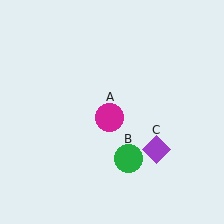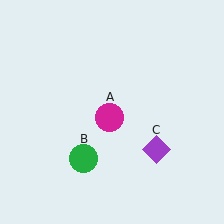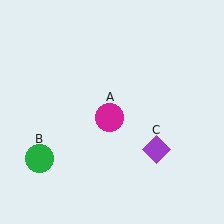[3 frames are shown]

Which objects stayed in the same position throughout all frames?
Magenta circle (object A) and purple diamond (object C) remained stationary.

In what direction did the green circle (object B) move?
The green circle (object B) moved left.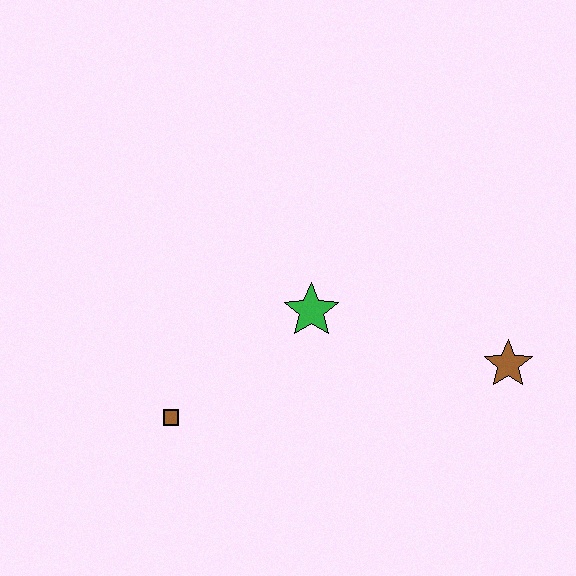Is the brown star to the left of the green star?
No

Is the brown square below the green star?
Yes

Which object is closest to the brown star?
The green star is closest to the brown star.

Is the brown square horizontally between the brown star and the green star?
No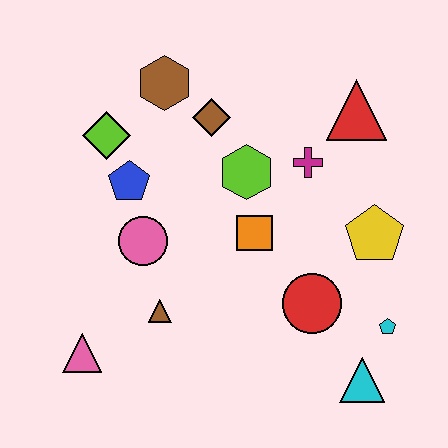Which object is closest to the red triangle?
The magenta cross is closest to the red triangle.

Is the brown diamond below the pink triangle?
No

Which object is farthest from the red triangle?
The pink triangle is farthest from the red triangle.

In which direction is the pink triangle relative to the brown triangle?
The pink triangle is to the left of the brown triangle.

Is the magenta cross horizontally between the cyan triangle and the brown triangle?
Yes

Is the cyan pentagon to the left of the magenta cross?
No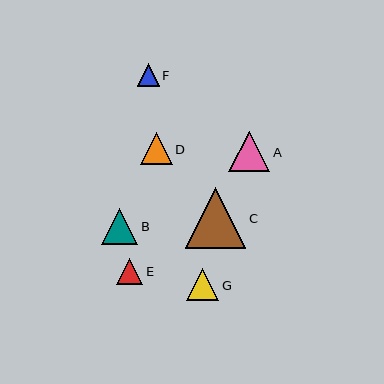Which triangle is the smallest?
Triangle F is the smallest with a size of approximately 22 pixels.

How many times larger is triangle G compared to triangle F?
Triangle G is approximately 1.5 times the size of triangle F.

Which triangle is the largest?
Triangle C is the largest with a size of approximately 60 pixels.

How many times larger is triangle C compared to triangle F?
Triangle C is approximately 2.7 times the size of triangle F.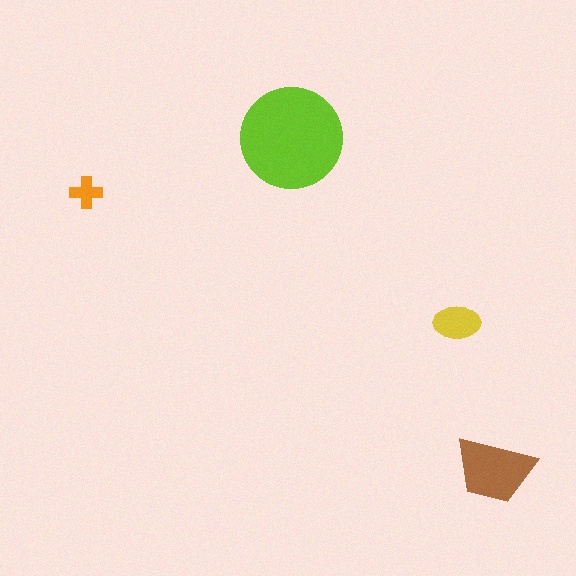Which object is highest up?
The lime circle is topmost.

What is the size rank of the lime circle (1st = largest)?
1st.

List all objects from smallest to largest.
The orange cross, the yellow ellipse, the brown trapezoid, the lime circle.